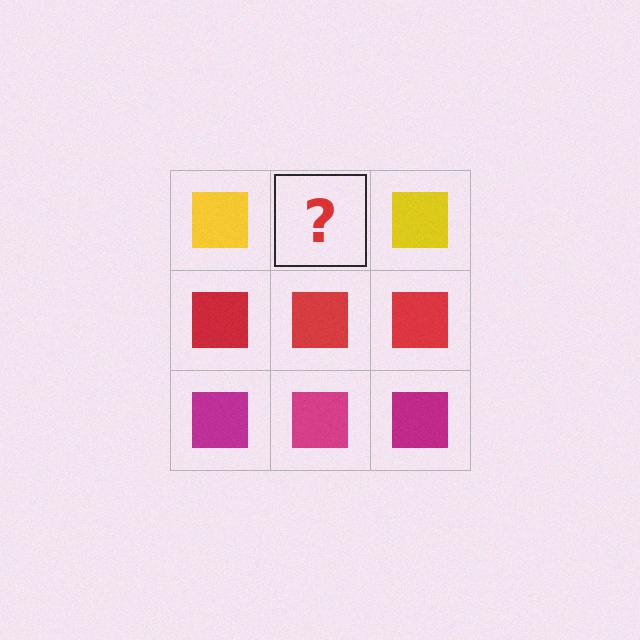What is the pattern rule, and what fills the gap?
The rule is that each row has a consistent color. The gap should be filled with a yellow square.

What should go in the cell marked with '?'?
The missing cell should contain a yellow square.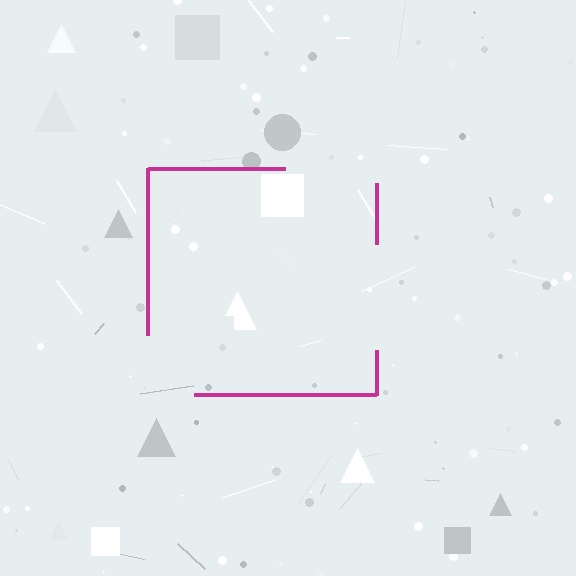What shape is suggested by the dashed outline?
The dashed outline suggests a square.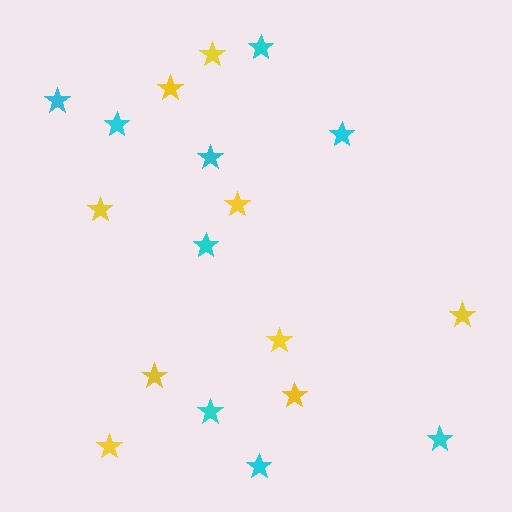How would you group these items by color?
There are 2 groups: one group of cyan stars (9) and one group of yellow stars (9).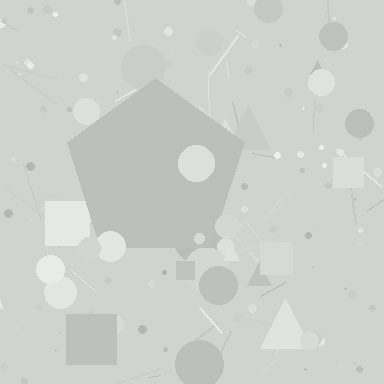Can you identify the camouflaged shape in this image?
The camouflaged shape is a pentagon.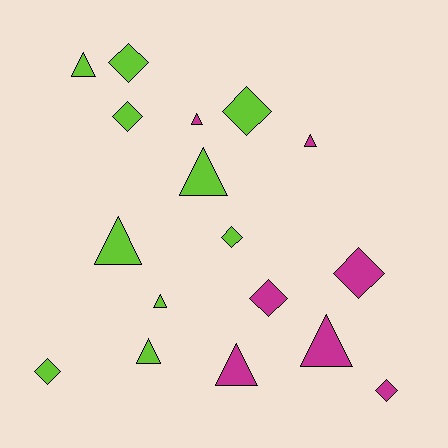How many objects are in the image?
There are 17 objects.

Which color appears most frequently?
Lime, with 10 objects.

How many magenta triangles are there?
There are 4 magenta triangles.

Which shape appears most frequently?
Triangle, with 9 objects.